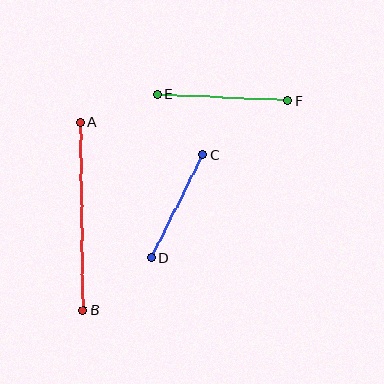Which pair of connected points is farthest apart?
Points A and B are farthest apart.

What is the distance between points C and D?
The distance is approximately 115 pixels.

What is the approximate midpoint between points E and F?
The midpoint is at approximately (222, 97) pixels.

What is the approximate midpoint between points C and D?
The midpoint is at approximately (177, 206) pixels.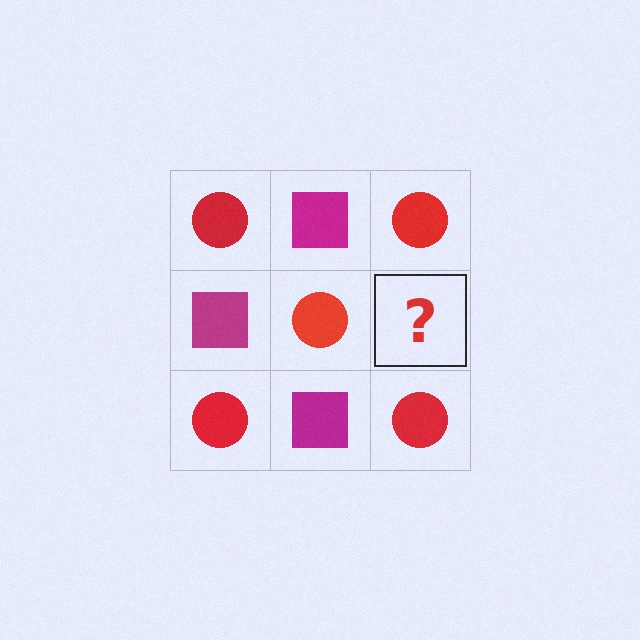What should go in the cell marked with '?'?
The missing cell should contain a magenta square.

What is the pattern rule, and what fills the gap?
The rule is that it alternates red circle and magenta square in a checkerboard pattern. The gap should be filled with a magenta square.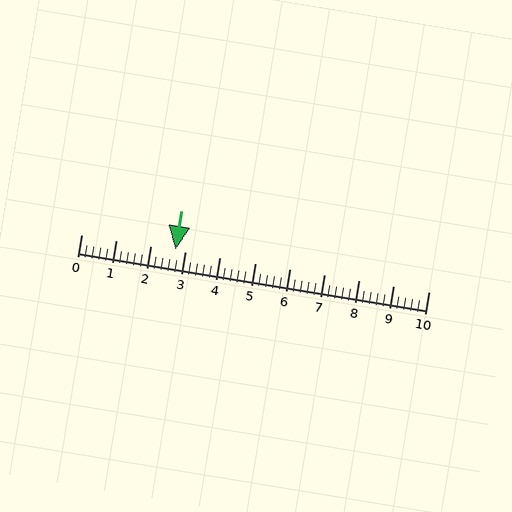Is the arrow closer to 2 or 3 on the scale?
The arrow is closer to 3.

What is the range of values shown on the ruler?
The ruler shows values from 0 to 10.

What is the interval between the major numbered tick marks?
The major tick marks are spaced 1 units apart.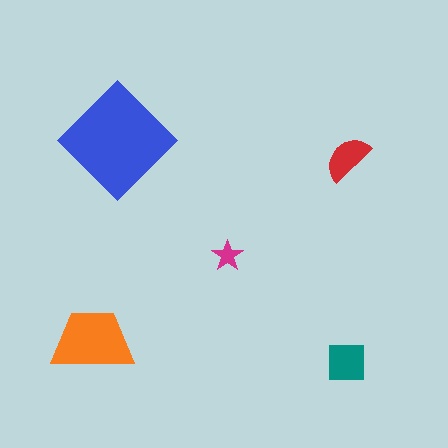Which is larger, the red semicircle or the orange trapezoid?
The orange trapezoid.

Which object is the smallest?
The magenta star.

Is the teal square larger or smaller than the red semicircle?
Larger.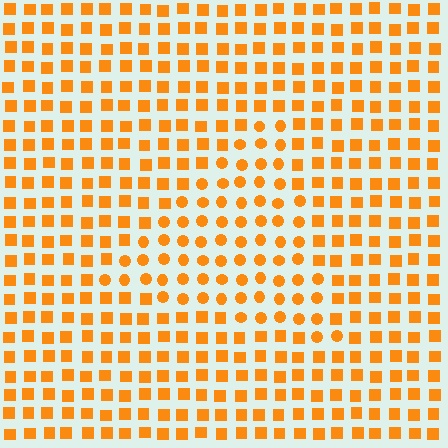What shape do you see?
I see a triangle.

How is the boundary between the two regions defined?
The boundary is defined by a change in element shape: circles inside vs. squares outside. All elements share the same color and spacing.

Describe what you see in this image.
The image is filled with small orange elements arranged in a uniform grid. A triangle-shaped region contains circles, while the surrounding area contains squares. The boundary is defined purely by the change in element shape.